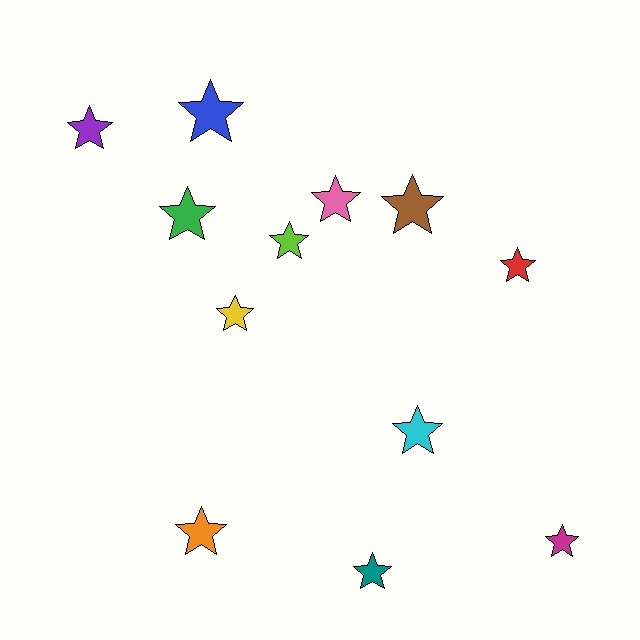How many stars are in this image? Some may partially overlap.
There are 12 stars.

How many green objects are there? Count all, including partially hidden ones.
There is 1 green object.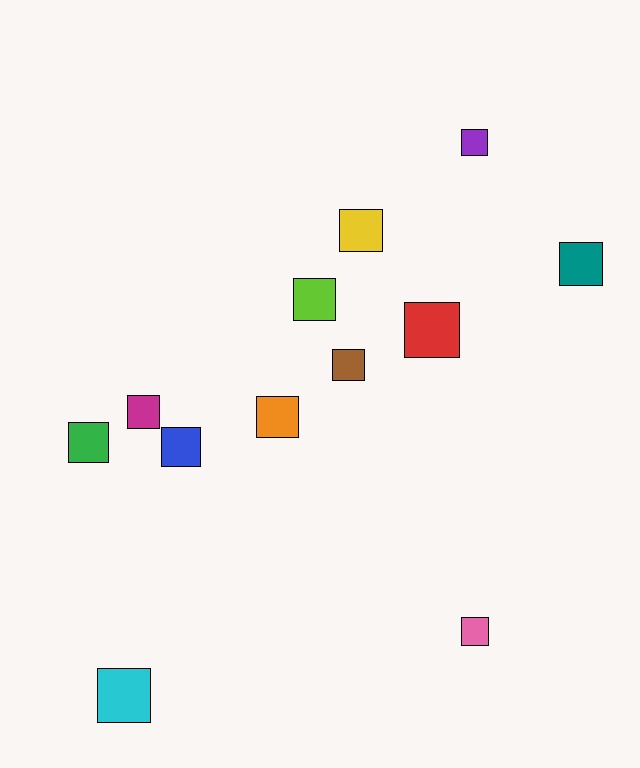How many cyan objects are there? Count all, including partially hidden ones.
There is 1 cyan object.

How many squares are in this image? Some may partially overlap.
There are 12 squares.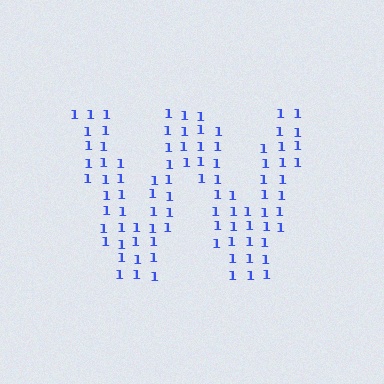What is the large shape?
The large shape is the letter W.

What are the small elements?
The small elements are digit 1's.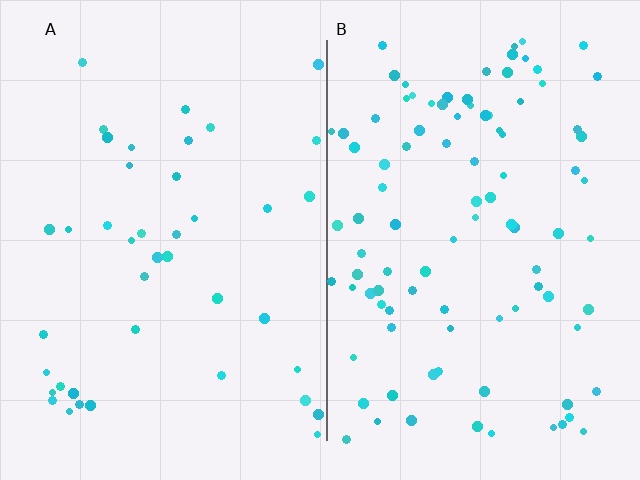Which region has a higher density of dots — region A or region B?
B (the right).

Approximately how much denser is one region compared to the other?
Approximately 2.4× — region B over region A.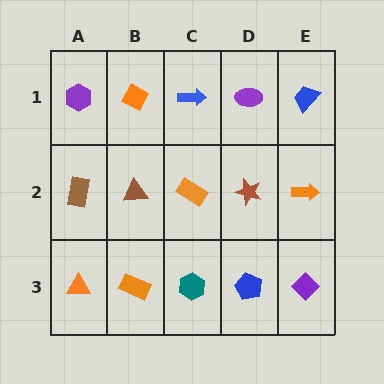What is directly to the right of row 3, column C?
A blue pentagon.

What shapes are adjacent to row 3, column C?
An orange rectangle (row 2, column C), an orange rectangle (row 3, column B), a blue pentagon (row 3, column D).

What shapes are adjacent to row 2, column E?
A blue trapezoid (row 1, column E), a purple diamond (row 3, column E), a brown star (row 2, column D).